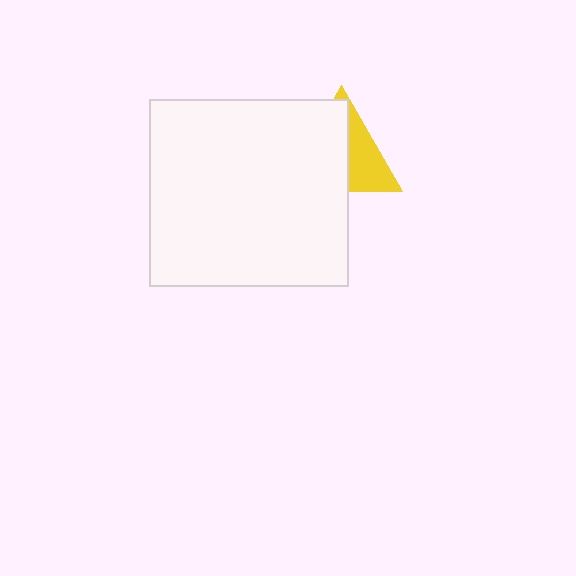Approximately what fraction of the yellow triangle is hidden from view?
Roughly 60% of the yellow triangle is hidden behind the white rectangle.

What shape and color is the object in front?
The object in front is a white rectangle.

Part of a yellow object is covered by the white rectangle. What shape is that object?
It is a triangle.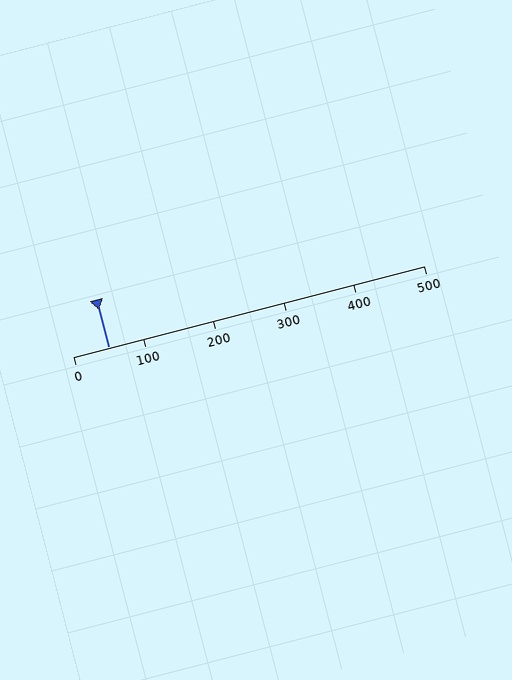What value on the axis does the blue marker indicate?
The marker indicates approximately 50.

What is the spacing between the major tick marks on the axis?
The major ticks are spaced 100 apart.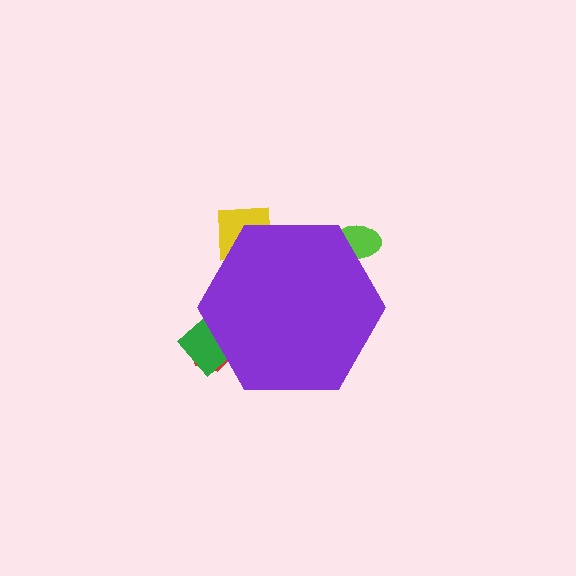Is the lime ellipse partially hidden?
Yes, the lime ellipse is partially hidden behind the purple hexagon.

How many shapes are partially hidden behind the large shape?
4 shapes are partially hidden.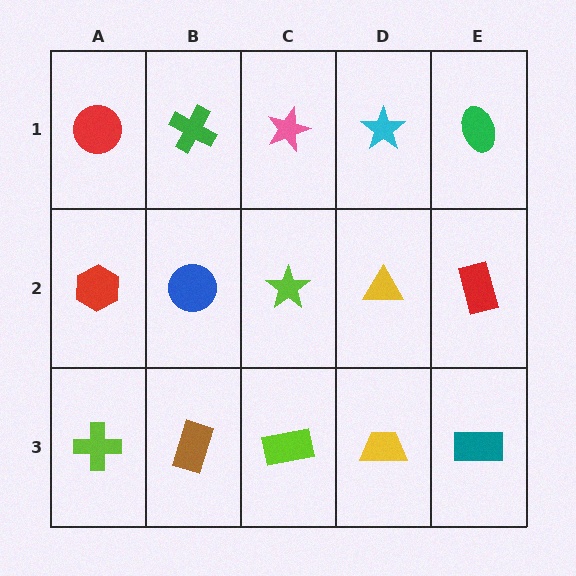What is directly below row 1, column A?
A red hexagon.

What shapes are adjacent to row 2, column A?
A red circle (row 1, column A), a lime cross (row 3, column A), a blue circle (row 2, column B).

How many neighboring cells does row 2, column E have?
3.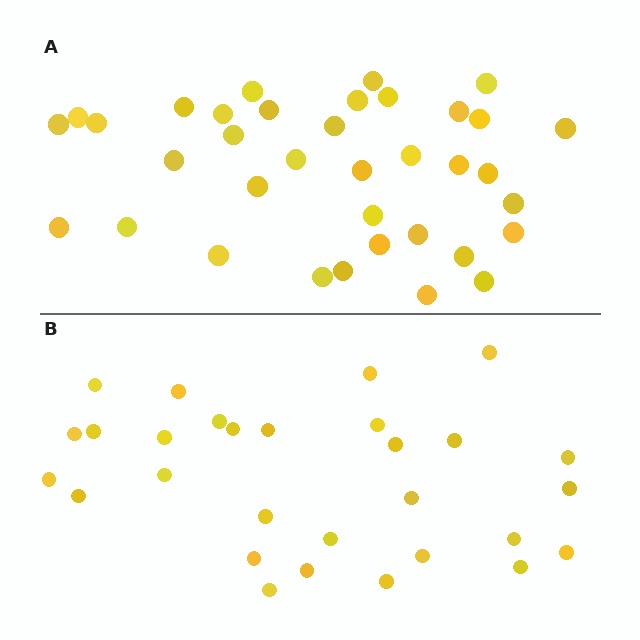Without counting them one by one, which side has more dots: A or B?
Region A (the top region) has more dots.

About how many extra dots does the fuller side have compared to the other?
Region A has roughly 8 or so more dots than region B.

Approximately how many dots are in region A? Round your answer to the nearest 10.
About 40 dots. (The exact count is 36, which rounds to 40.)